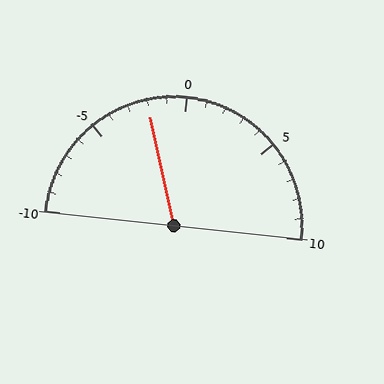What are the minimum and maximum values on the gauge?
The gauge ranges from -10 to 10.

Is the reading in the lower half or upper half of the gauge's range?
The reading is in the lower half of the range (-10 to 10).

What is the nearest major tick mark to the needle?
The nearest major tick mark is 0.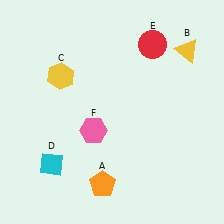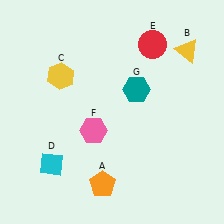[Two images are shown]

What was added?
A teal hexagon (G) was added in Image 2.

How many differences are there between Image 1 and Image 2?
There is 1 difference between the two images.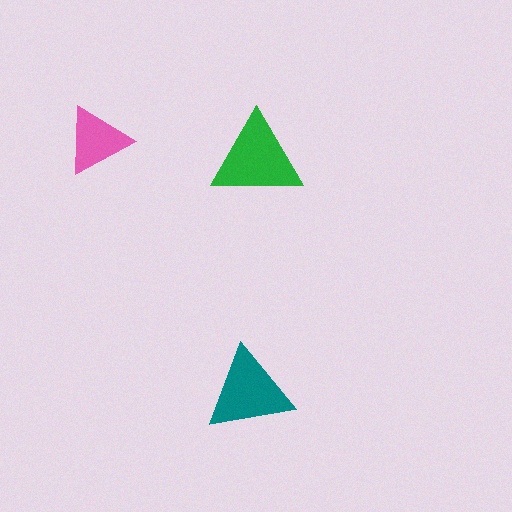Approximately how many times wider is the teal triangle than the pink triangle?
About 1.5 times wider.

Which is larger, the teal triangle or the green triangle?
The green one.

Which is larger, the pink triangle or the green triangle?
The green one.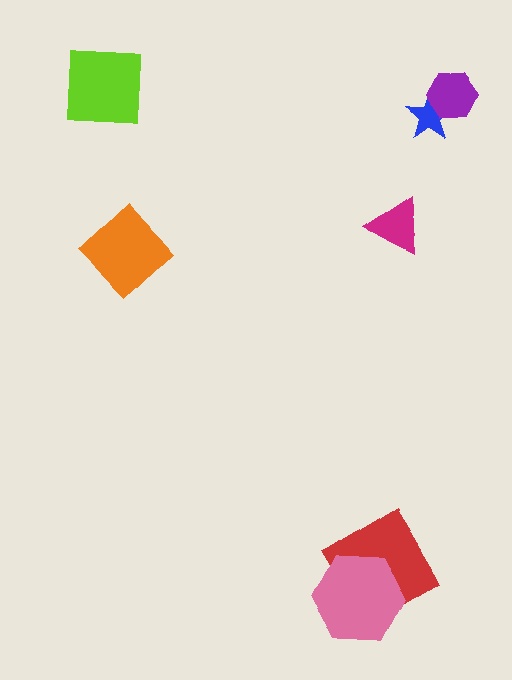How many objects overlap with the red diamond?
1 object overlaps with the red diamond.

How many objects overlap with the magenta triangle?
0 objects overlap with the magenta triangle.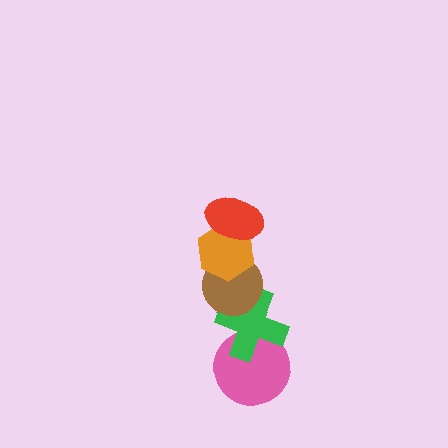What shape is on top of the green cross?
The brown circle is on top of the green cross.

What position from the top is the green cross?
The green cross is 4th from the top.